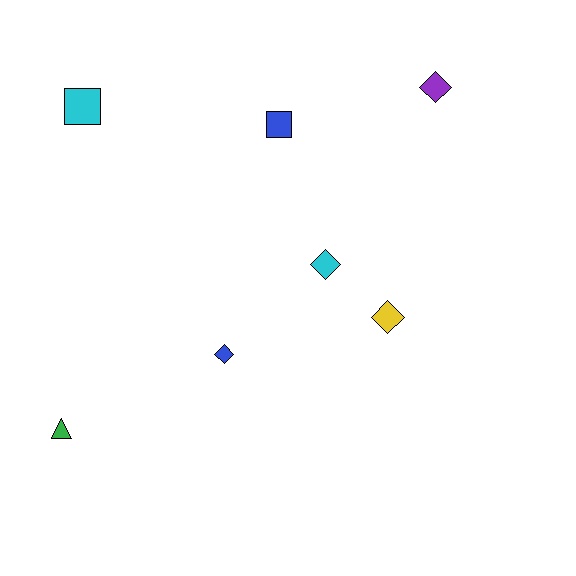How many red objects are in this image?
There are no red objects.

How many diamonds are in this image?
There are 4 diamonds.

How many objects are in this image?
There are 7 objects.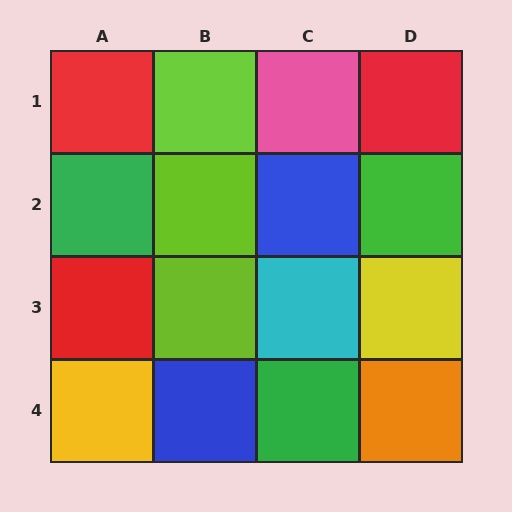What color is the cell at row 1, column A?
Red.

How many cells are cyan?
1 cell is cyan.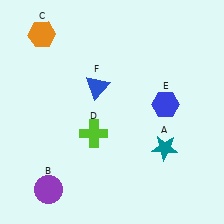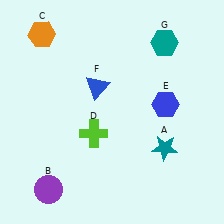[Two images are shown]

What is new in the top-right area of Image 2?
A teal hexagon (G) was added in the top-right area of Image 2.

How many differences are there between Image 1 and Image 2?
There is 1 difference between the two images.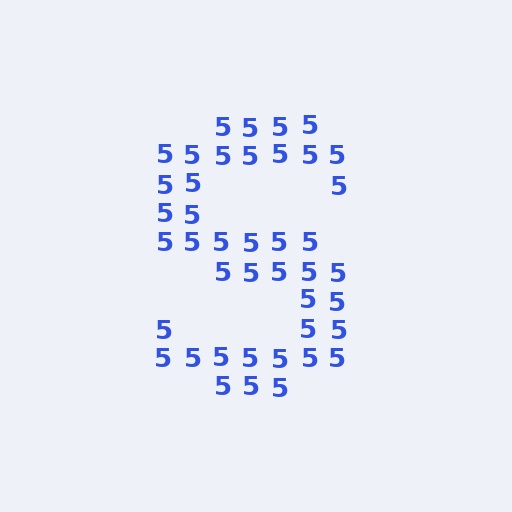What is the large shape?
The large shape is the letter S.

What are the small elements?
The small elements are digit 5's.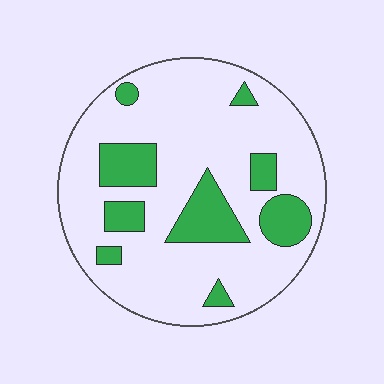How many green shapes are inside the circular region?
9.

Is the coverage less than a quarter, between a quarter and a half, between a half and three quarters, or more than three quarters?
Less than a quarter.